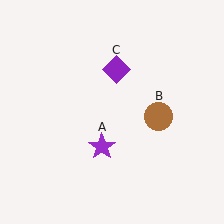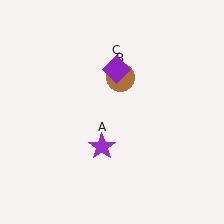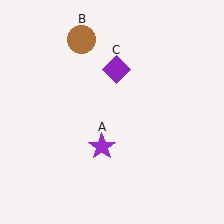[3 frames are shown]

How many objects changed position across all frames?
1 object changed position: brown circle (object B).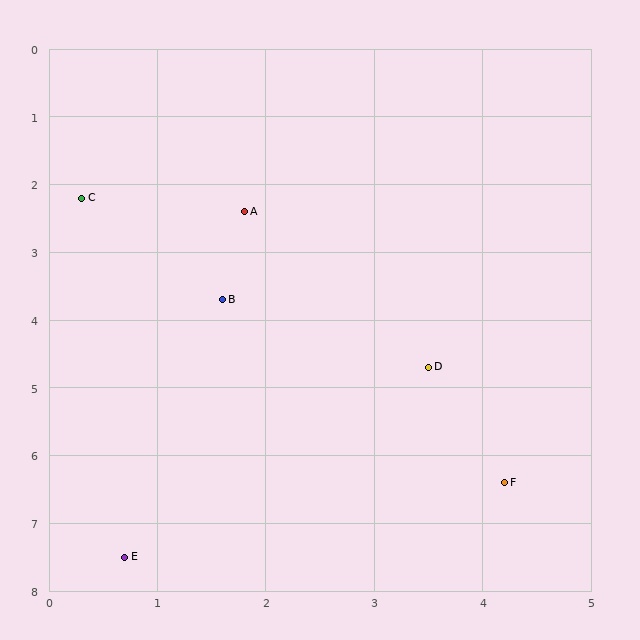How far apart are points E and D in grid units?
Points E and D are about 4.0 grid units apart.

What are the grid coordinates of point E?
Point E is at approximately (0.7, 7.5).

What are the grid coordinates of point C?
Point C is at approximately (0.3, 2.2).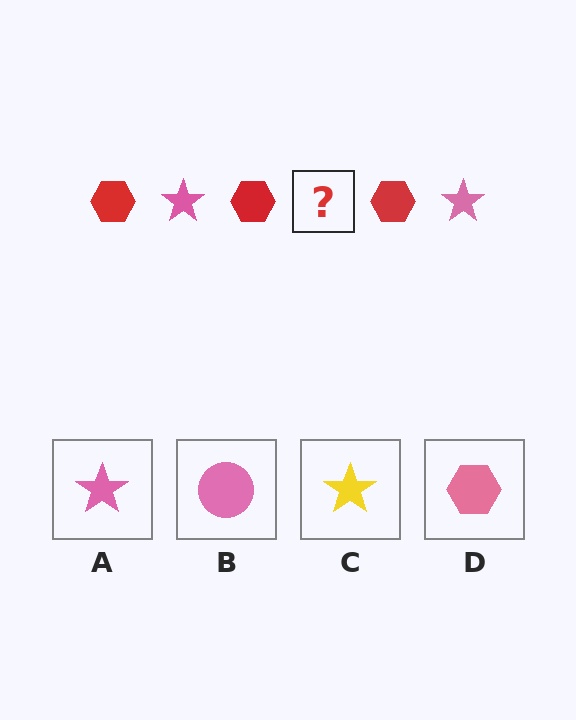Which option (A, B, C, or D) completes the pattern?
A.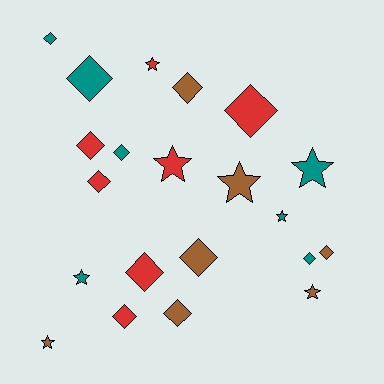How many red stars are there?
There are 2 red stars.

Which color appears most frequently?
Red, with 7 objects.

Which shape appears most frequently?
Diamond, with 13 objects.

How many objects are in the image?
There are 21 objects.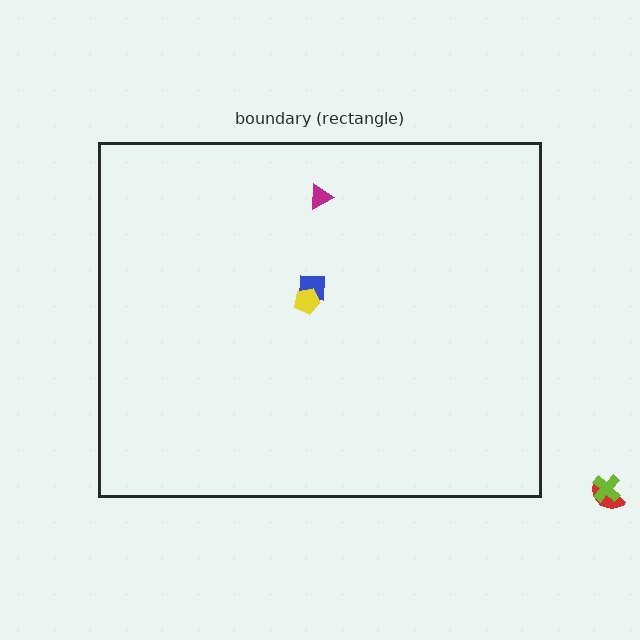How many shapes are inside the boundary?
3 inside, 2 outside.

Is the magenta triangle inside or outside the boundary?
Inside.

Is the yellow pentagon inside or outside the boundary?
Inside.